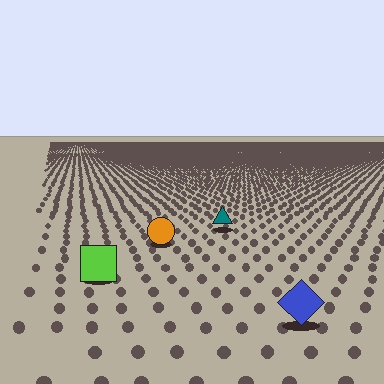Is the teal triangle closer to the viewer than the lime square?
No. The lime square is closer — you can tell from the texture gradient: the ground texture is coarser near it.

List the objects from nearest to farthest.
From nearest to farthest: the blue diamond, the lime square, the orange circle, the teal triangle.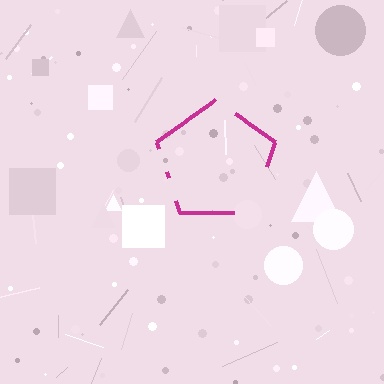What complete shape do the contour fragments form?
The contour fragments form a pentagon.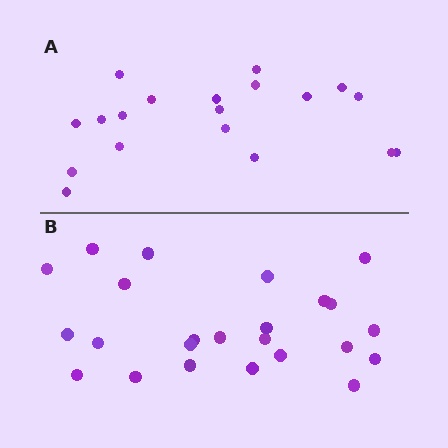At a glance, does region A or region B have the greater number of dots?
Region B (the bottom region) has more dots.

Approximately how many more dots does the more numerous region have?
Region B has about 5 more dots than region A.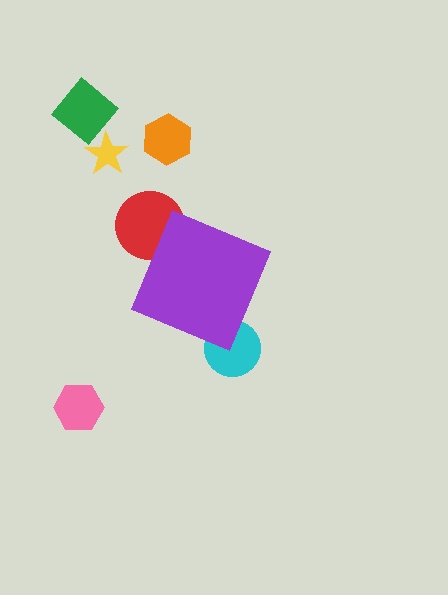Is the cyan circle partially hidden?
Yes, the cyan circle is partially hidden behind the purple diamond.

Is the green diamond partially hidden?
No, the green diamond is fully visible.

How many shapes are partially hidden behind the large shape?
2 shapes are partially hidden.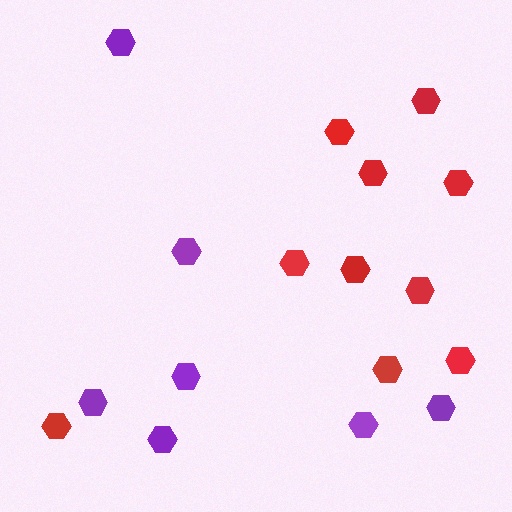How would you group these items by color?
There are 2 groups: one group of purple hexagons (7) and one group of red hexagons (10).